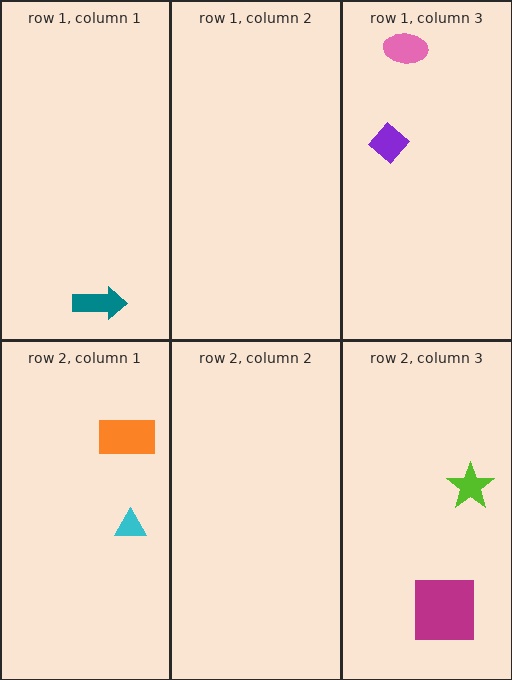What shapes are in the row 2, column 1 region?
The cyan triangle, the orange rectangle.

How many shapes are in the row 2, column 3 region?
2.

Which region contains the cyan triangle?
The row 2, column 1 region.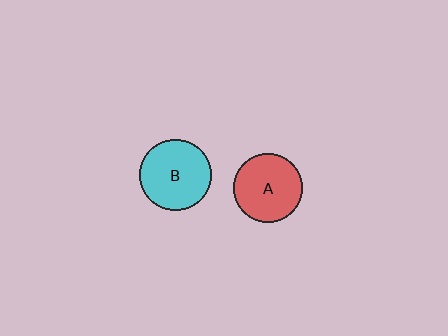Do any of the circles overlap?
No, none of the circles overlap.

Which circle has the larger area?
Circle B (cyan).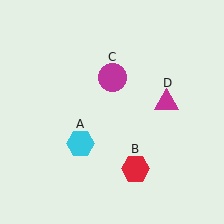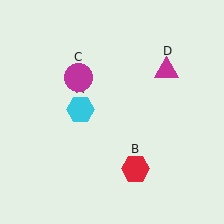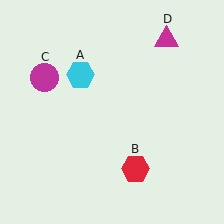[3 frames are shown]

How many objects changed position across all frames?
3 objects changed position: cyan hexagon (object A), magenta circle (object C), magenta triangle (object D).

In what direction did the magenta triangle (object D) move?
The magenta triangle (object D) moved up.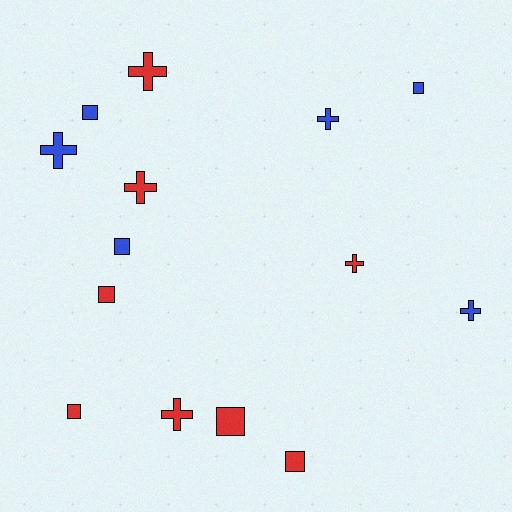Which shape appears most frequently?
Cross, with 7 objects.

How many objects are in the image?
There are 14 objects.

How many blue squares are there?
There are 3 blue squares.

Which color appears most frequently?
Red, with 8 objects.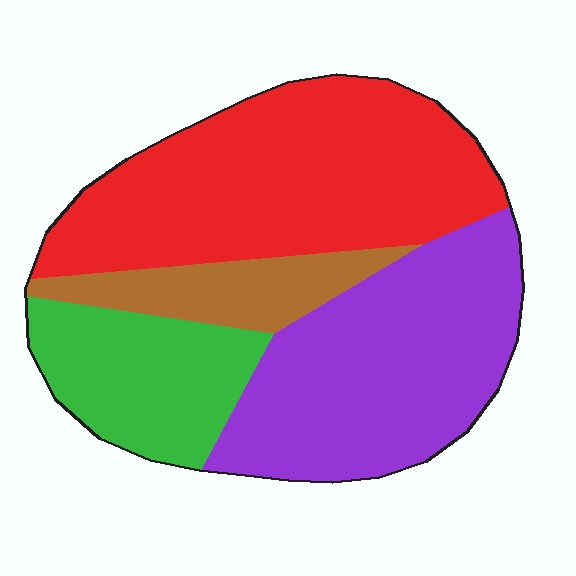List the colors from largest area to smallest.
From largest to smallest: red, purple, green, brown.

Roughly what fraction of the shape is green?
Green covers around 15% of the shape.